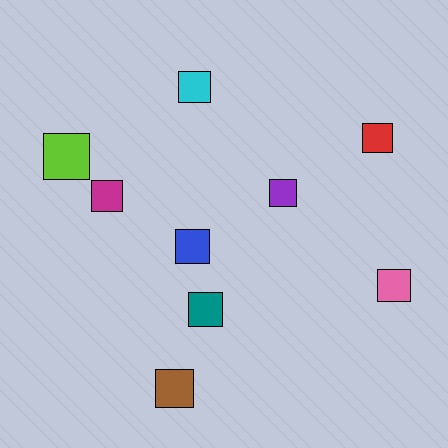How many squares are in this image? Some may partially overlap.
There are 9 squares.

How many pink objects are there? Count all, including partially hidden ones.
There is 1 pink object.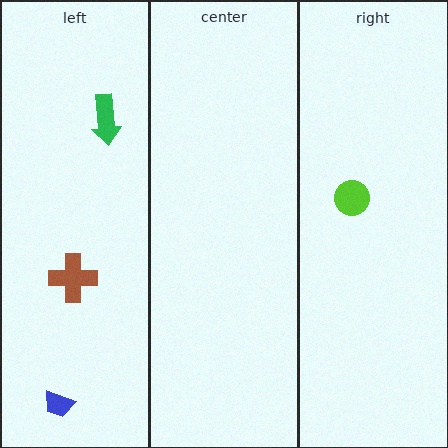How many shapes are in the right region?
1.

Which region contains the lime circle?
The right region.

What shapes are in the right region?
The lime circle.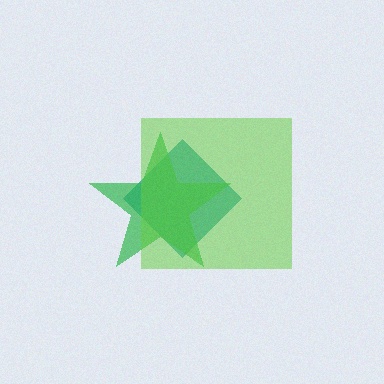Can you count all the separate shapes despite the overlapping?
Yes, there are 3 separate shapes.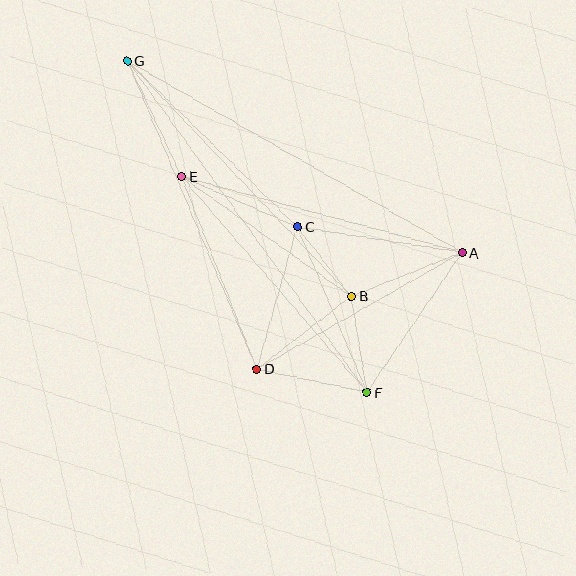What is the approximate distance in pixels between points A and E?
The distance between A and E is approximately 290 pixels.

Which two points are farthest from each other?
Points F and G are farthest from each other.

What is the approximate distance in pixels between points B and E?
The distance between B and E is approximately 208 pixels.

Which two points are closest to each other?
Points B and C are closest to each other.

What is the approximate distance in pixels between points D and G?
The distance between D and G is approximately 334 pixels.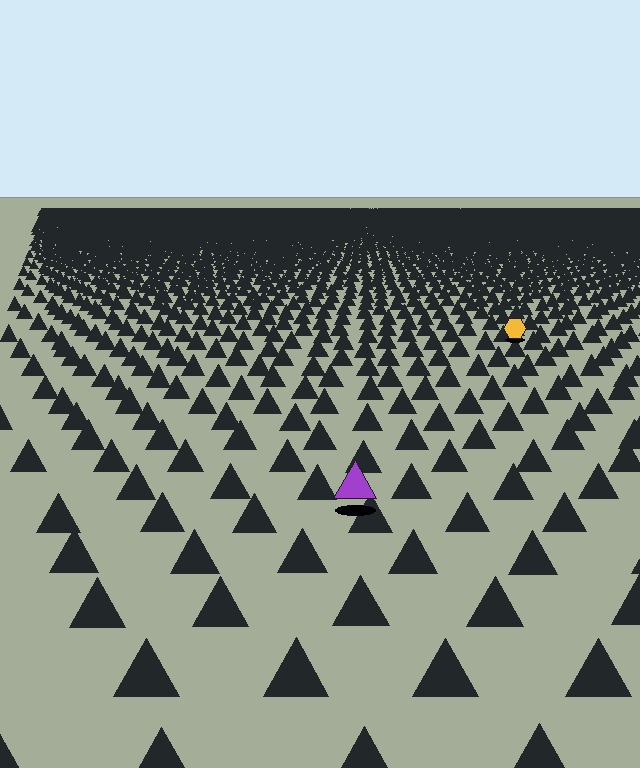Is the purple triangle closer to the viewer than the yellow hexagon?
Yes. The purple triangle is closer — you can tell from the texture gradient: the ground texture is coarser near it.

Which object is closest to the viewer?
The purple triangle is closest. The texture marks near it are larger and more spread out.